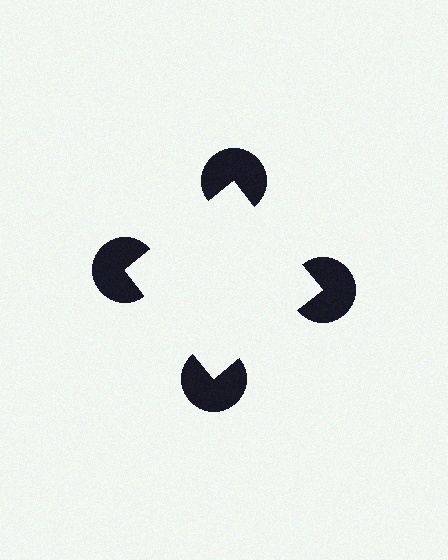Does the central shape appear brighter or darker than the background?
It typically appears slightly brighter than the background, even though no actual brightness change is drawn.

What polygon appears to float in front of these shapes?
An illusory square — its edges are inferred from the aligned wedge cuts in the pac-man discs, not physically drawn.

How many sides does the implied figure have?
4 sides.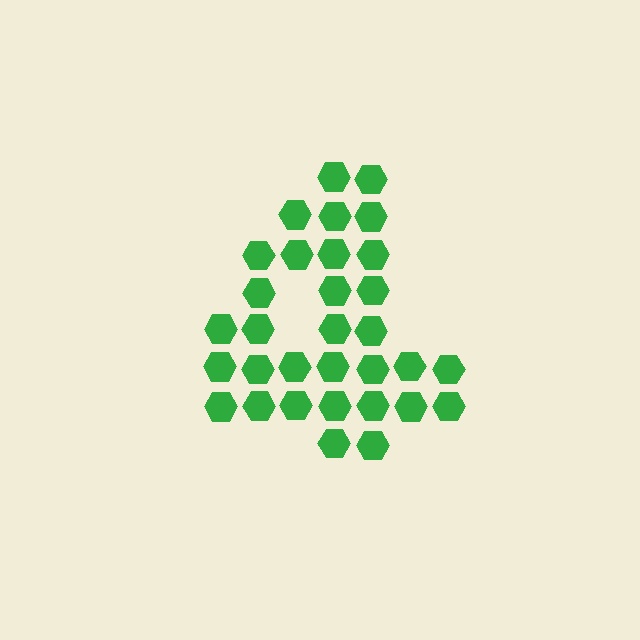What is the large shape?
The large shape is the digit 4.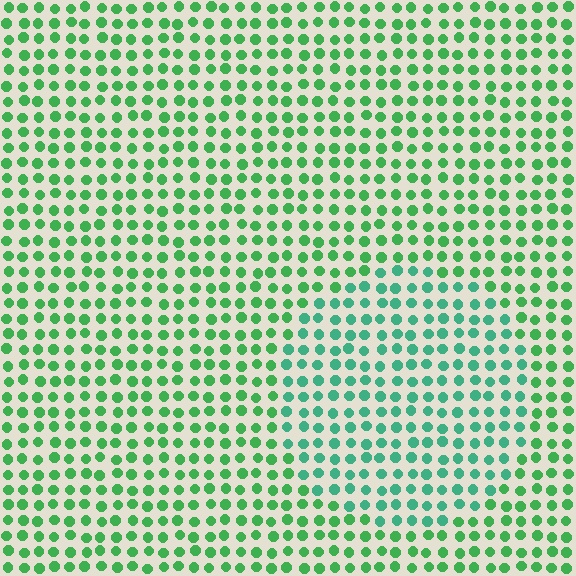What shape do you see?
I see a circle.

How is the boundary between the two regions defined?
The boundary is defined purely by a slight shift in hue (about 27 degrees). Spacing, size, and orientation are identical on both sides.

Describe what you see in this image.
The image is filled with small green elements in a uniform arrangement. A circle-shaped region is visible where the elements are tinted to a slightly different hue, forming a subtle color boundary.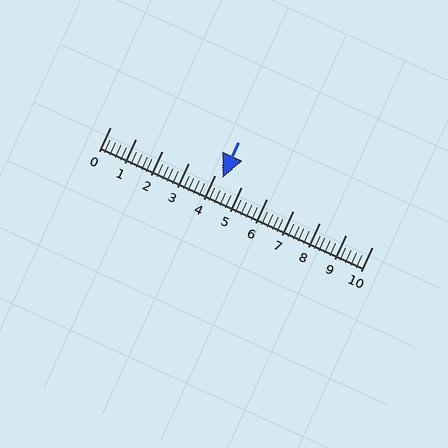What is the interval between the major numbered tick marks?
The major tick marks are spaced 1 units apart.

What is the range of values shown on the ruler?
The ruler shows values from 0 to 10.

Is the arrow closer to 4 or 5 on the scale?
The arrow is closer to 4.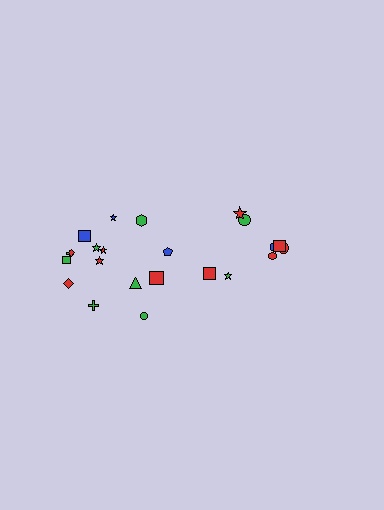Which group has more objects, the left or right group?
The left group.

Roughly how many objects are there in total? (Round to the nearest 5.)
Roughly 25 objects in total.